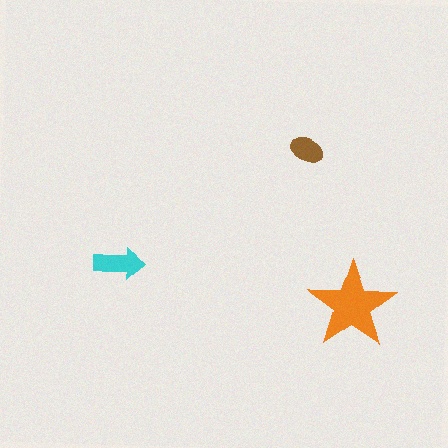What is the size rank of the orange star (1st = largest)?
1st.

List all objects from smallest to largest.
The brown ellipse, the cyan arrow, the orange star.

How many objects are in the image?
There are 3 objects in the image.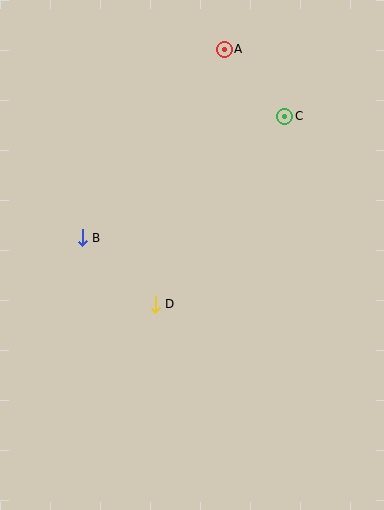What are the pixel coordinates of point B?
Point B is at (82, 238).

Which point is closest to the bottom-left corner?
Point D is closest to the bottom-left corner.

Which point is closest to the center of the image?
Point D at (155, 304) is closest to the center.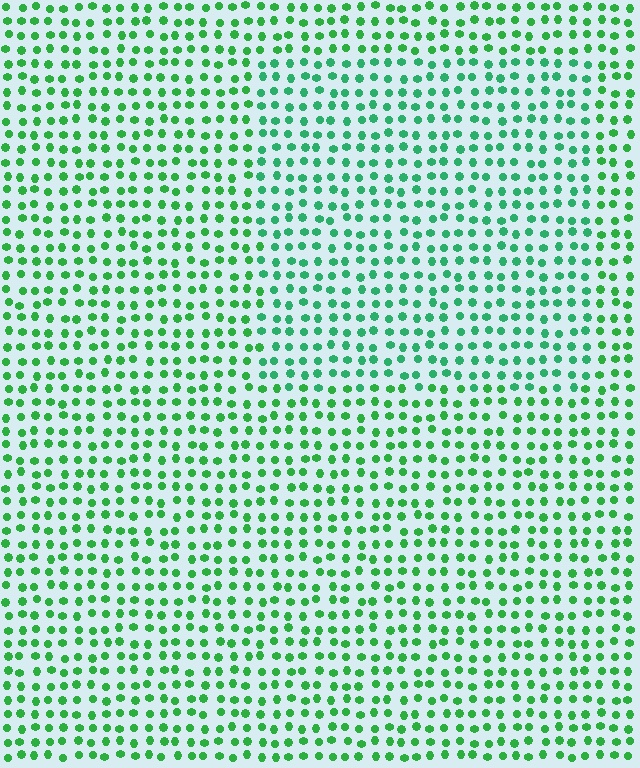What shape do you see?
I see a rectangle.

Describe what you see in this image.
The image is filled with small green elements in a uniform arrangement. A rectangle-shaped region is visible where the elements are tinted to a slightly different hue, forming a subtle color boundary.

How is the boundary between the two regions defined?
The boundary is defined purely by a slight shift in hue (about 20 degrees). Spacing, size, and orientation are identical on both sides.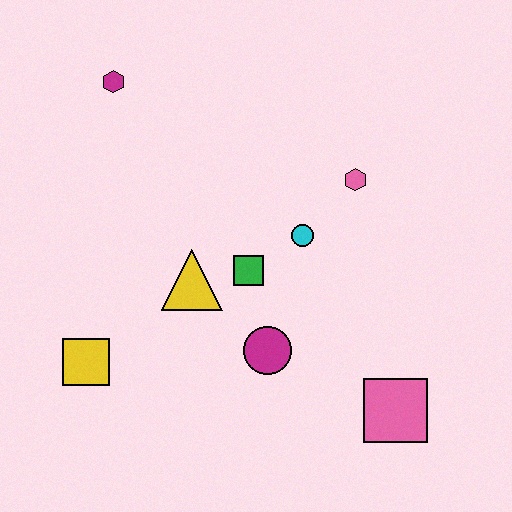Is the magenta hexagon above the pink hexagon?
Yes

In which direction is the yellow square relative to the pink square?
The yellow square is to the left of the pink square.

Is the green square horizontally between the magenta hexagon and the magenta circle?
Yes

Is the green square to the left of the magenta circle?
Yes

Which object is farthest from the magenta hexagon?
The pink square is farthest from the magenta hexagon.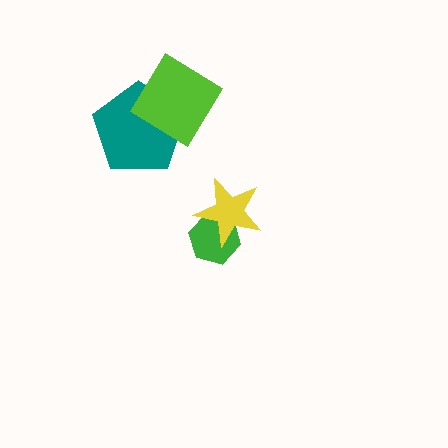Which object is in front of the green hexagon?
The yellow star is in front of the green hexagon.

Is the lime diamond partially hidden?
No, no other shape covers it.